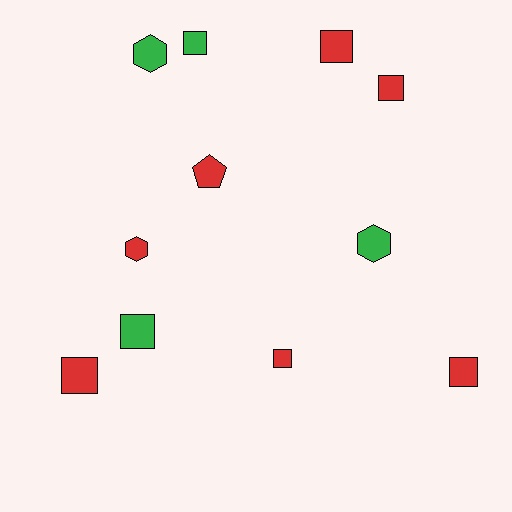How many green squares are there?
There are 2 green squares.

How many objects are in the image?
There are 11 objects.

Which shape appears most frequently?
Square, with 7 objects.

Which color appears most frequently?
Red, with 7 objects.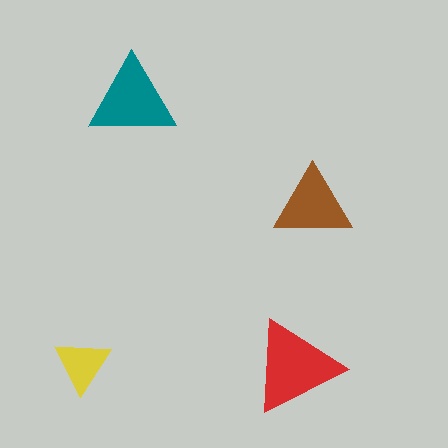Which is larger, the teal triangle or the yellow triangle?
The teal one.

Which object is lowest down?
The red triangle is bottommost.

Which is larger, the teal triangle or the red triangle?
The red one.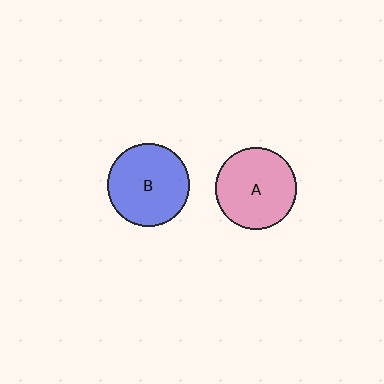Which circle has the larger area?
Circle B (blue).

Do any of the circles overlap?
No, none of the circles overlap.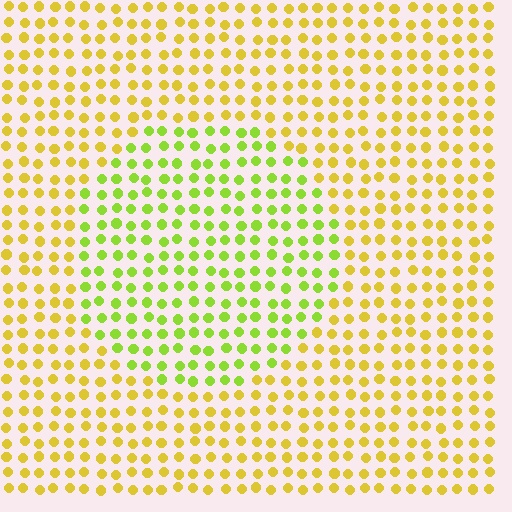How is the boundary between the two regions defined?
The boundary is defined purely by a slight shift in hue (about 36 degrees). Spacing, size, and orientation are identical on both sides.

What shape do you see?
I see a circle.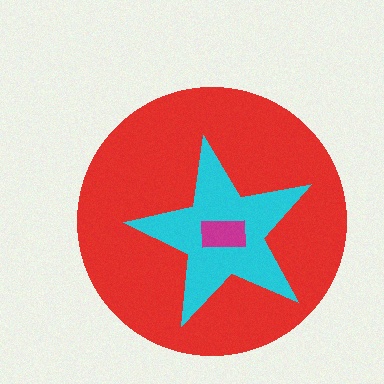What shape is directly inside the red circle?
The cyan star.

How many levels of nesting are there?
3.